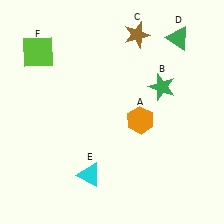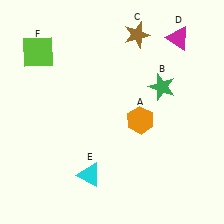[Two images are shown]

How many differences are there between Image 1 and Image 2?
There is 1 difference between the two images.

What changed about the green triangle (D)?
In Image 1, D is green. In Image 2, it changed to magenta.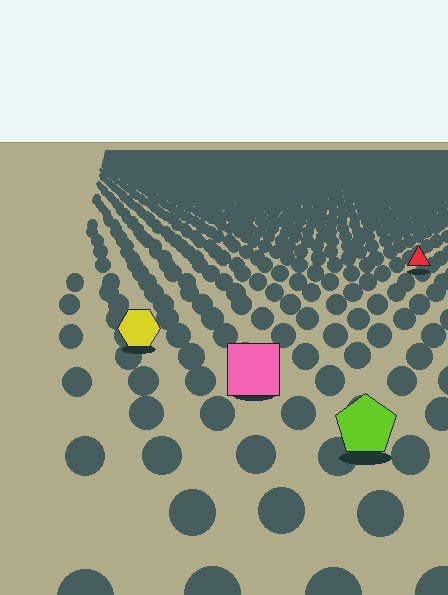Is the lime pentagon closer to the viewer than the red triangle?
Yes. The lime pentagon is closer — you can tell from the texture gradient: the ground texture is coarser near it.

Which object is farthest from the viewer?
The red triangle is farthest from the viewer. It appears smaller and the ground texture around it is denser.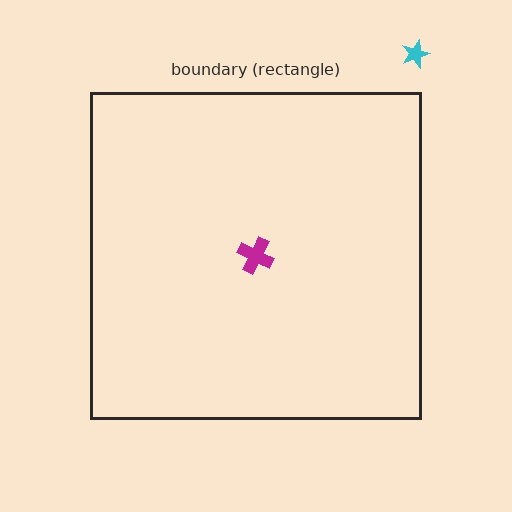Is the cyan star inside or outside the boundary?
Outside.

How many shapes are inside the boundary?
1 inside, 1 outside.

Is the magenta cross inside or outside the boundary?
Inside.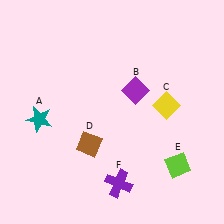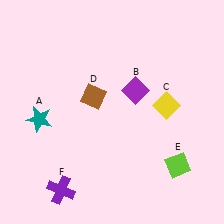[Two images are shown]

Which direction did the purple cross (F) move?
The purple cross (F) moved left.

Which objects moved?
The objects that moved are: the brown diamond (D), the purple cross (F).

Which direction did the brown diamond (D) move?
The brown diamond (D) moved up.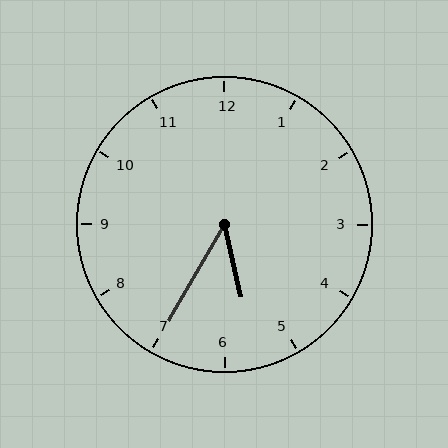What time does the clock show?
5:35.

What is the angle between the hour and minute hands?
Approximately 42 degrees.